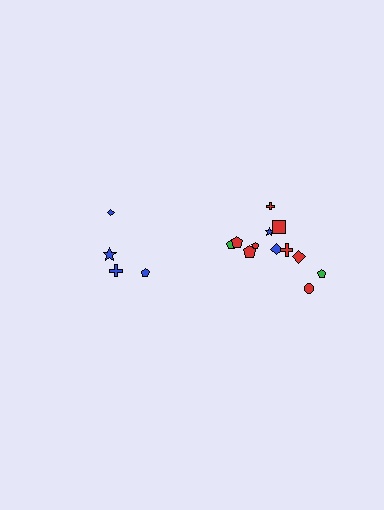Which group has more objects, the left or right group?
The right group.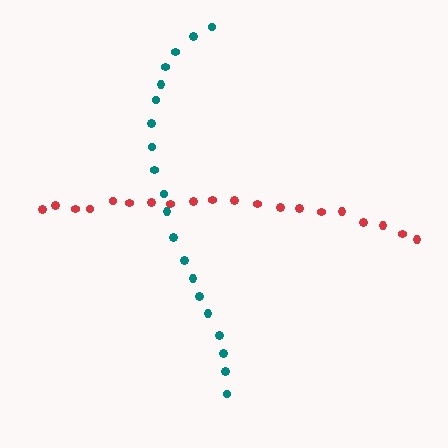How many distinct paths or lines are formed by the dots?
There are 2 distinct paths.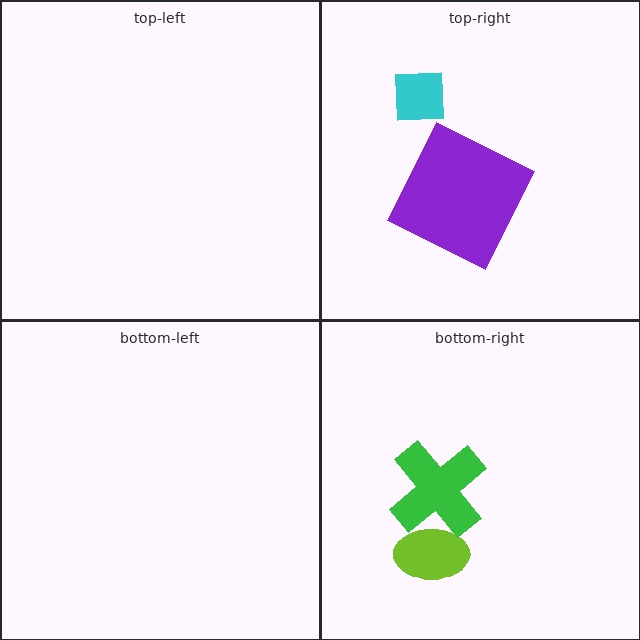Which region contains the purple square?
The top-right region.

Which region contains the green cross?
The bottom-right region.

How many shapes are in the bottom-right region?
2.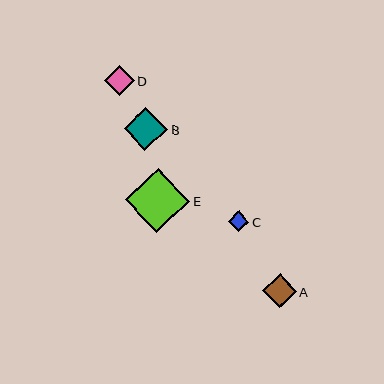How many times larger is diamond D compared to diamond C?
Diamond D is approximately 1.5 times the size of diamond C.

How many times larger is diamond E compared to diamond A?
Diamond E is approximately 1.9 times the size of diamond A.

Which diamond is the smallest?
Diamond C is the smallest with a size of approximately 20 pixels.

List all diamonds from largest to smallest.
From largest to smallest: E, B, A, D, C.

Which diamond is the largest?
Diamond E is the largest with a size of approximately 65 pixels.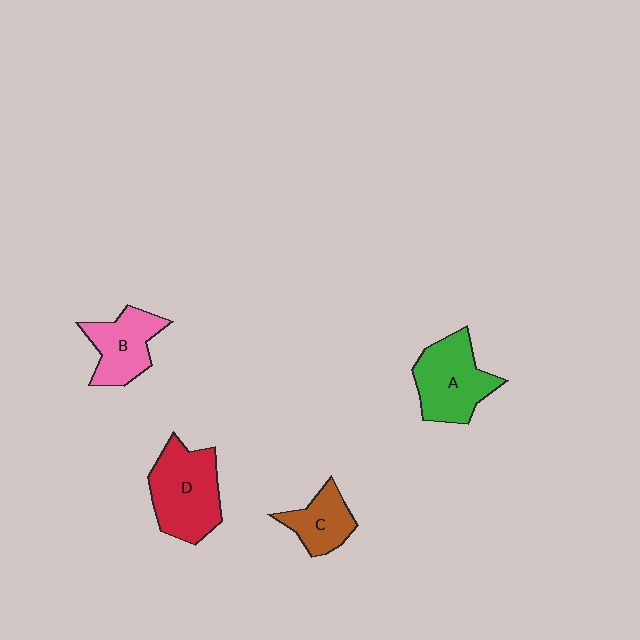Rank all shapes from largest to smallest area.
From largest to smallest: D (red), A (green), B (pink), C (brown).